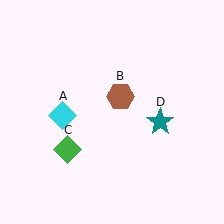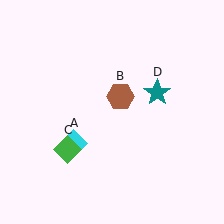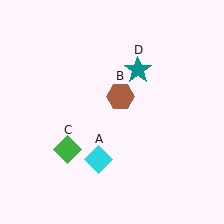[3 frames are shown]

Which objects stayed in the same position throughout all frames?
Brown hexagon (object B) and green diamond (object C) remained stationary.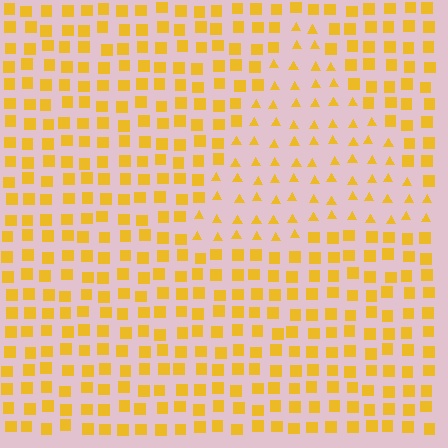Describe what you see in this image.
The image is filled with small yellow elements arranged in a uniform grid. A triangle-shaped region contains triangles, while the surrounding area contains squares. The boundary is defined purely by the change in element shape.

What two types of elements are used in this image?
The image uses triangles inside the triangle region and squares outside it.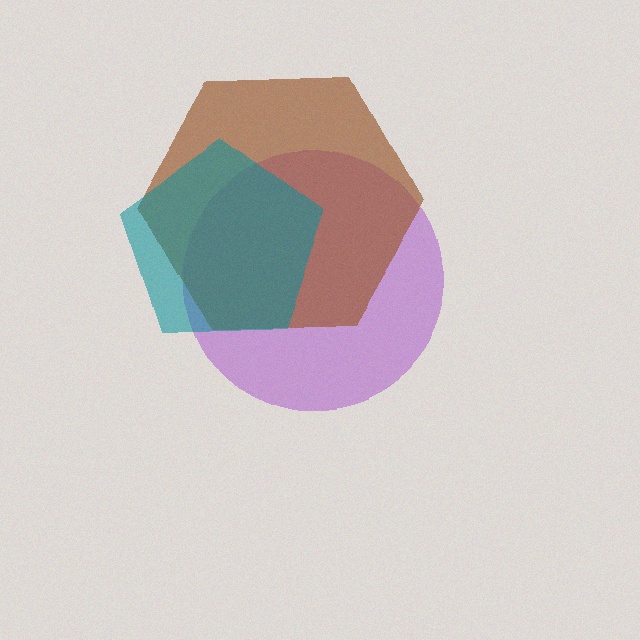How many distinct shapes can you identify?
There are 3 distinct shapes: a purple circle, a brown hexagon, a teal pentagon.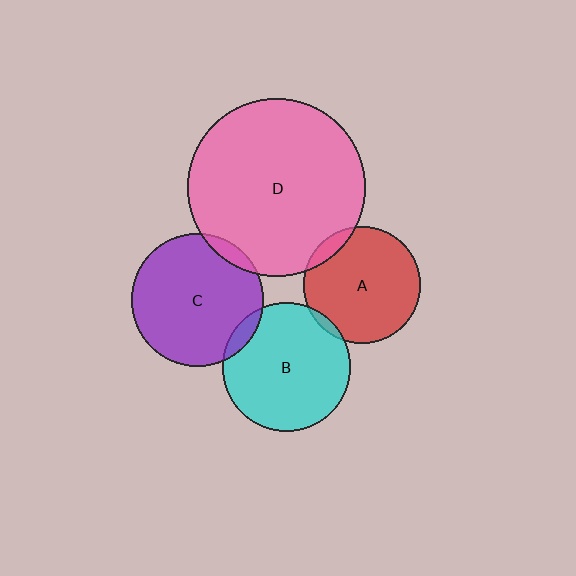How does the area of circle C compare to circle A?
Approximately 1.3 times.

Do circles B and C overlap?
Yes.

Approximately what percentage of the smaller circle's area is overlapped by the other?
Approximately 5%.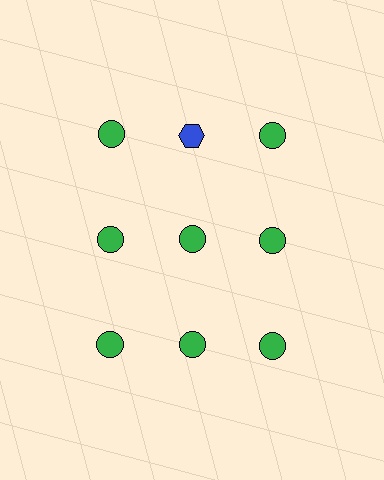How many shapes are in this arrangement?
There are 9 shapes arranged in a grid pattern.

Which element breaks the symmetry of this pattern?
The blue hexagon in the top row, second from left column breaks the symmetry. All other shapes are green circles.